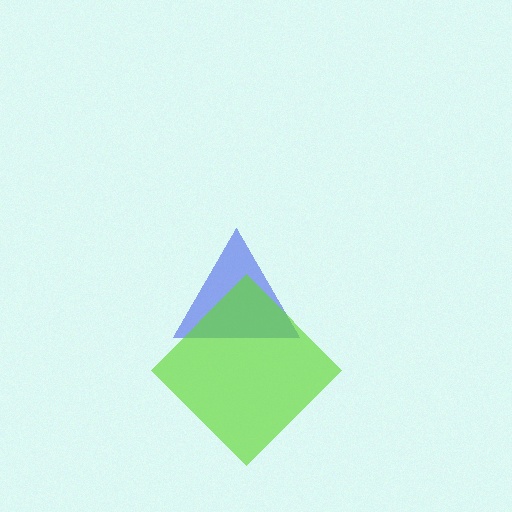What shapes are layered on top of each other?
The layered shapes are: a blue triangle, a lime diamond.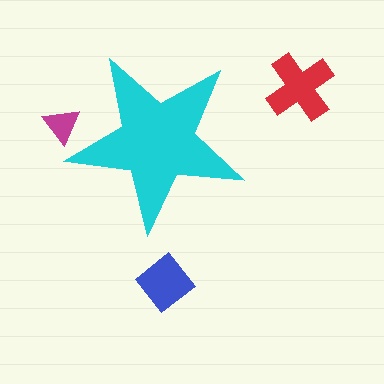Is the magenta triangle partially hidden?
Yes, the magenta triangle is partially hidden behind the cyan star.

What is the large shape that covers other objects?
A cyan star.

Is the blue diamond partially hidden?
No, the blue diamond is fully visible.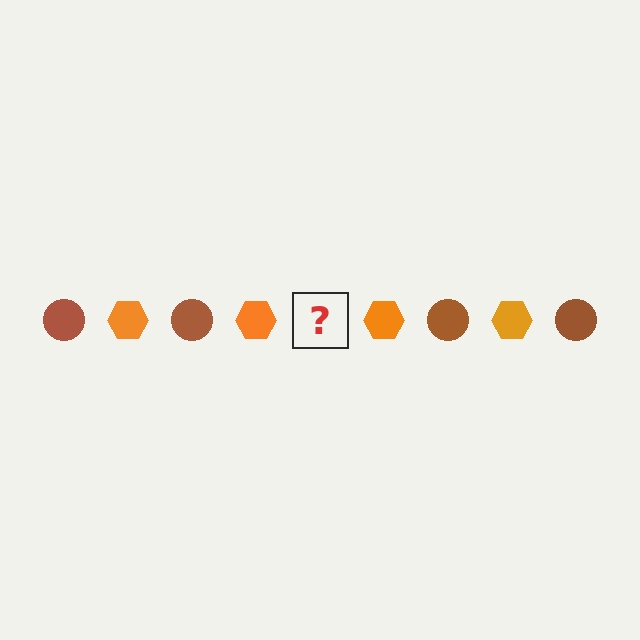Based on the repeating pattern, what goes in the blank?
The blank should be a brown circle.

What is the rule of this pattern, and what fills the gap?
The rule is that the pattern alternates between brown circle and orange hexagon. The gap should be filled with a brown circle.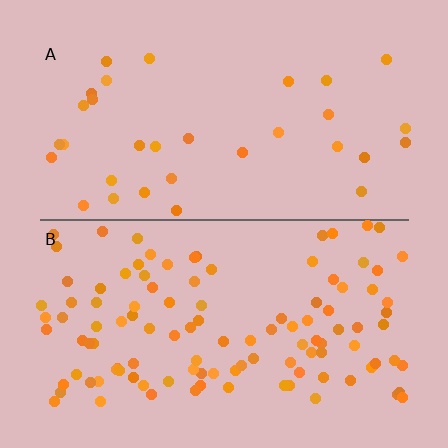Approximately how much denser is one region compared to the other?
Approximately 3.4× — region B over region A.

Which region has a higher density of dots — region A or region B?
B (the bottom).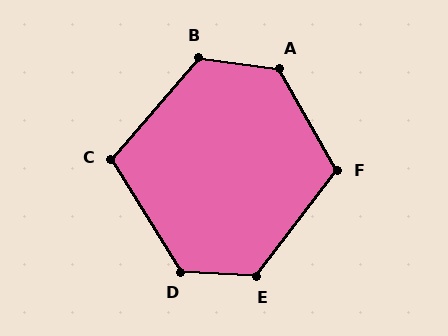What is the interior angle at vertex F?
Approximately 113 degrees (obtuse).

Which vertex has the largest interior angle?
A, at approximately 128 degrees.